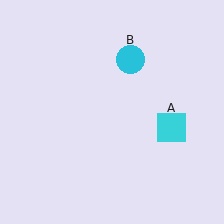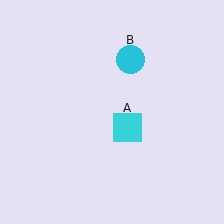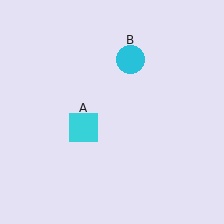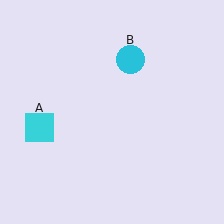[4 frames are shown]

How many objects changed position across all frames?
1 object changed position: cyan square (object A).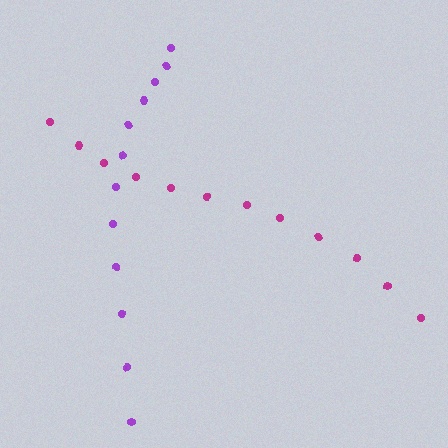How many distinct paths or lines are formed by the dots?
There are 2 distinct paths.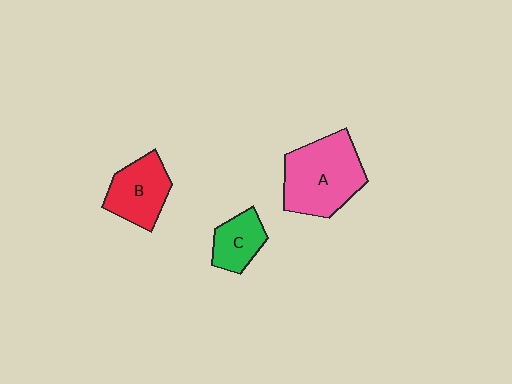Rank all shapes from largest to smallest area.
From largest to smallest: A (pink), B (red), C (green).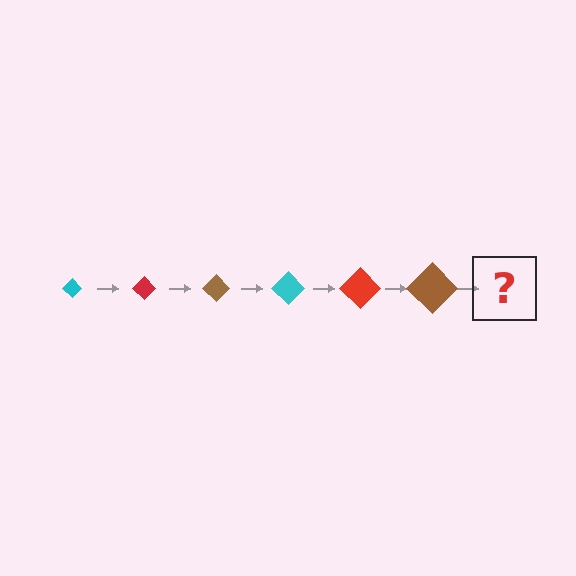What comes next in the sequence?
The next element should be a cyan diamond, larger than the previous one.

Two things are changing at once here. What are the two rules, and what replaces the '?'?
The two rules are that the diamond grows larger each step and the color cycles through cyan, red, and brown. The '?' should be a cyan diamond, larger than the previous one.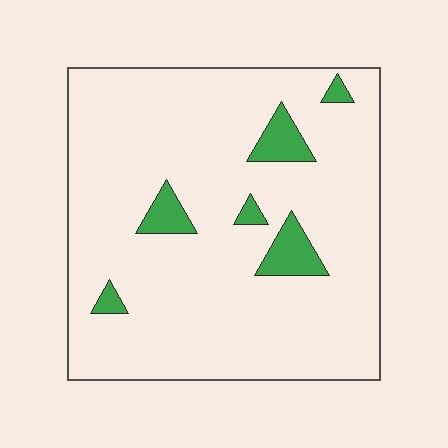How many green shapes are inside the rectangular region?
6.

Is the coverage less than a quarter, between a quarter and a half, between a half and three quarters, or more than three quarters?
Less than a quarter.